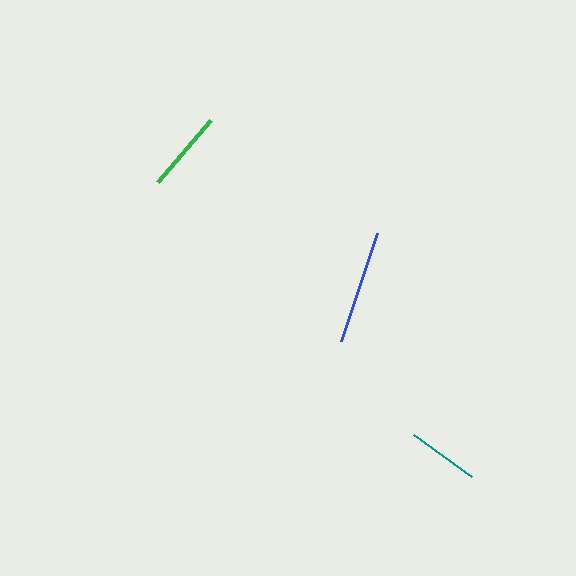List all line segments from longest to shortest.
From longest to shortest: blue, green, teal.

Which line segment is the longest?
The blue line is the longest at approximately 113 pixels.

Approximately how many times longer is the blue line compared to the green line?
The blue line is approximately 1.4 times the length of the green line.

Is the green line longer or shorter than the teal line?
The green line is longer than the teal line.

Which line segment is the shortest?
The teal line is the shortest at approximately 72 pixels.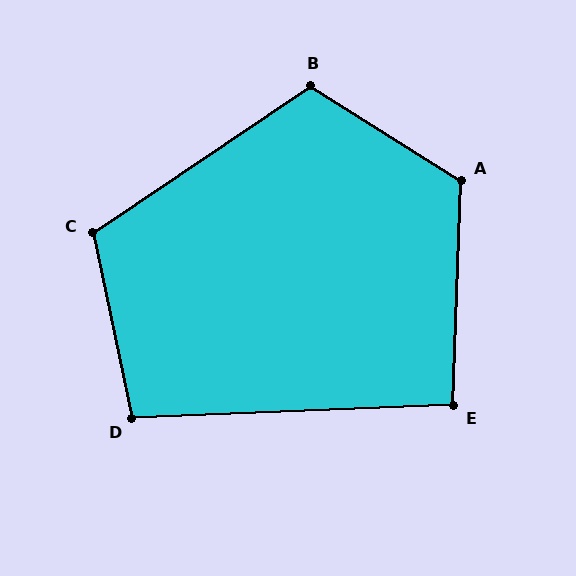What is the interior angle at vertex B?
Approximately 114 degrees (obtuse).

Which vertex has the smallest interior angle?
E, at approximately 94 degrees.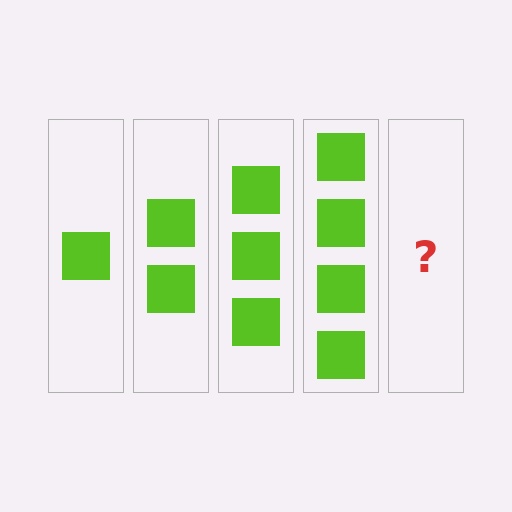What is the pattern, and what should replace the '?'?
The pattern is that each step adds one more square. The '?' should be 5 squares.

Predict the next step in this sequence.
The next step is 5 squares.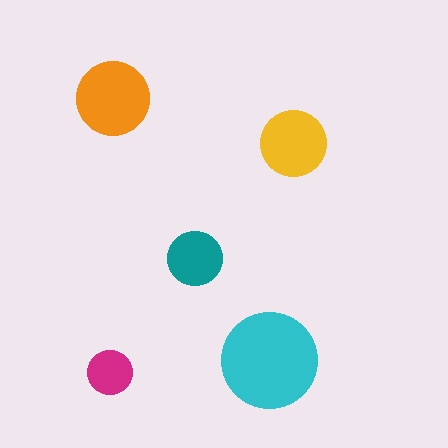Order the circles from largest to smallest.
the cyan one, the orange one, the yellow one, the teal one, the magenta one.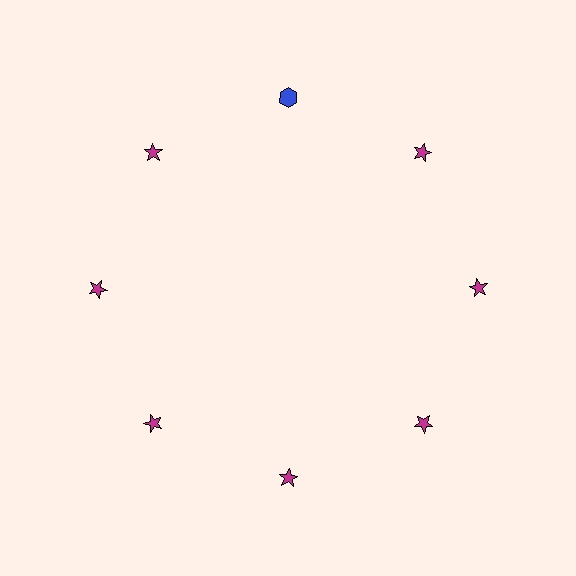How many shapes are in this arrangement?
There are 8 shapes arranged in a ring pattern.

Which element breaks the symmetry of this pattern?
The blue hexagon at roughly the 12 o'clock position breaks the symmetry. All other shapes are magenta stars.